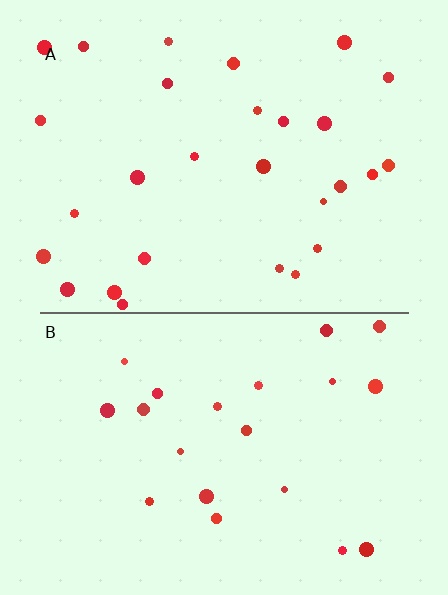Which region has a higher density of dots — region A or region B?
A (the top).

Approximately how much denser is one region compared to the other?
Approximately 1.3× — region A over region B.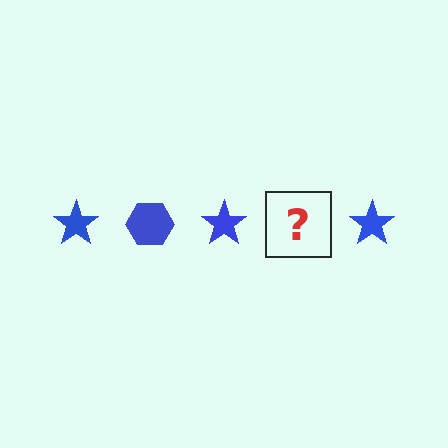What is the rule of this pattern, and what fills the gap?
The rule is that the pattern cycles through star, hexagon shapes in blue. The gap should be filled with a blue hexagon.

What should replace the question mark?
The question mark should be replaced with a blue hexagon.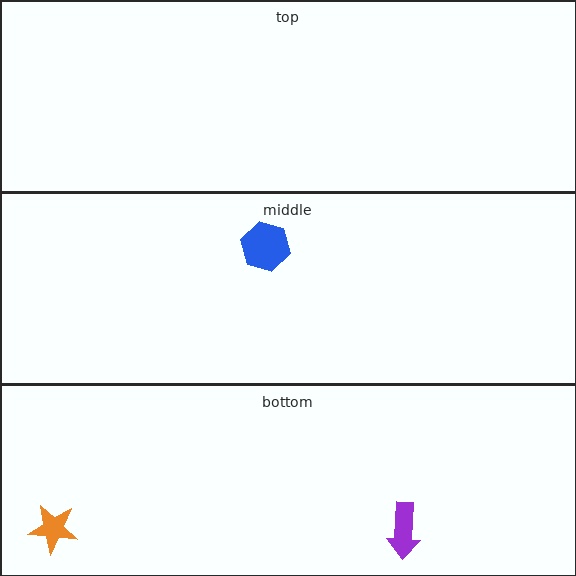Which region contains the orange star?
The bottom region.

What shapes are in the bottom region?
The purple arrow, the orange star.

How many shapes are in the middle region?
1.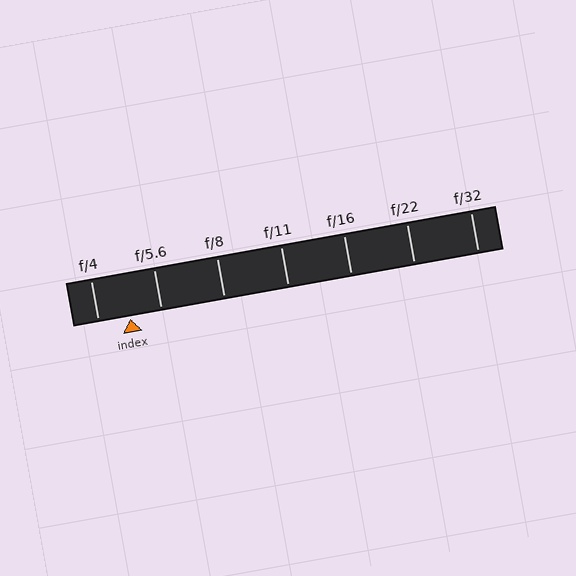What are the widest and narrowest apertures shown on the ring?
The widest aperture shown is f/4 and the narrowest is f/32.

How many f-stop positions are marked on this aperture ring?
There are 7 f-stop positions marked.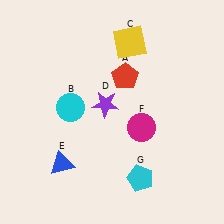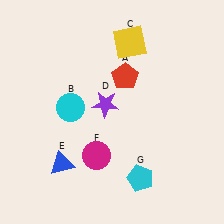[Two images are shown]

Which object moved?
The magenta circle (F) moved left.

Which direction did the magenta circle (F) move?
The magenta circle (F) moved left.